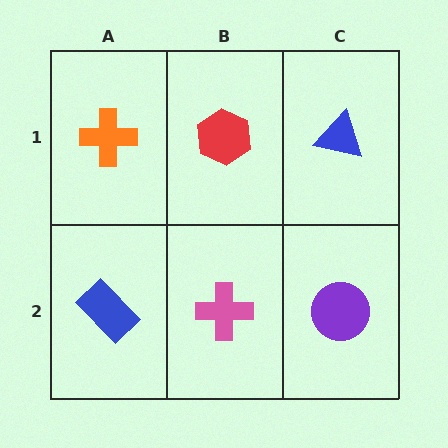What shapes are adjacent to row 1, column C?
A purple circle (row 2, column C), a red hexagon (row 1, column B).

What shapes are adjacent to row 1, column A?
A blue rectangle (row 2, column A), a red hexagon (row 1, column B).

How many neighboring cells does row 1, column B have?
3.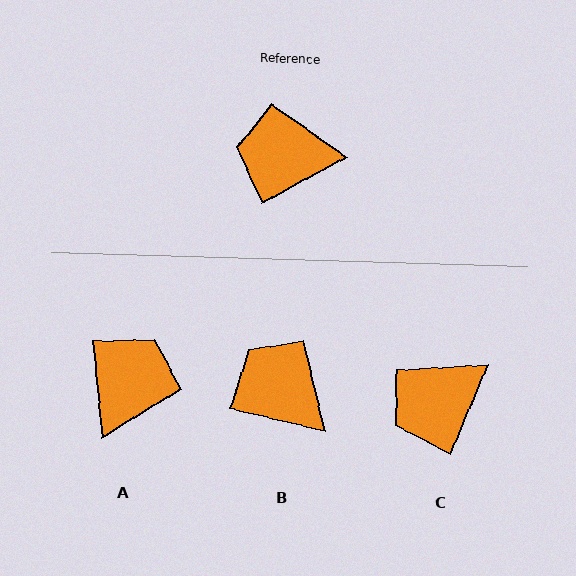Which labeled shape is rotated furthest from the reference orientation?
A, about 113 degrees away.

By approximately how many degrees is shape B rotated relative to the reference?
Approximately 42 degrees clockwise.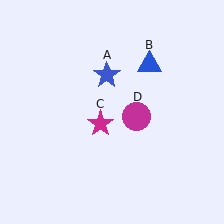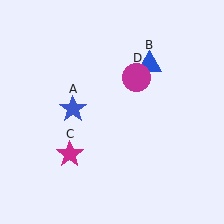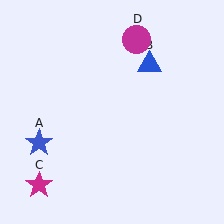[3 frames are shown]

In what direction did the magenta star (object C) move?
The magenta star (object C) moved down and to the left.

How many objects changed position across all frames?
3 objects changed position: blue star (object A), magenta star (object C), magenta circle (object D).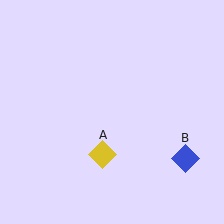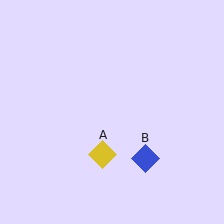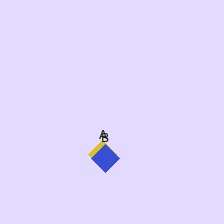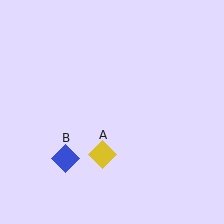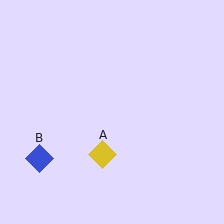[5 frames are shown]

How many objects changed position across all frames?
1 object changed position: blue diamond (object B).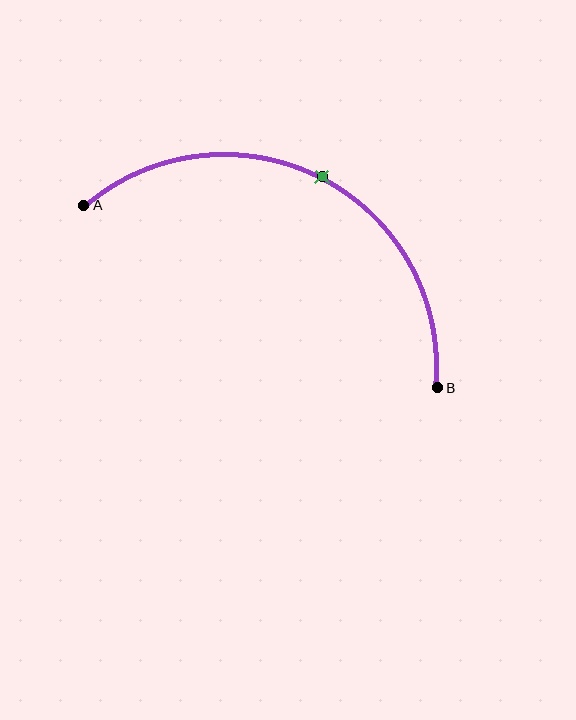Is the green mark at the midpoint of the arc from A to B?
Yes. The green mark lies on the arc at equal arc-length from both A and B — it is the arc midpoint.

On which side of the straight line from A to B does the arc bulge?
The arc bulges above the straight line connecting A and B.